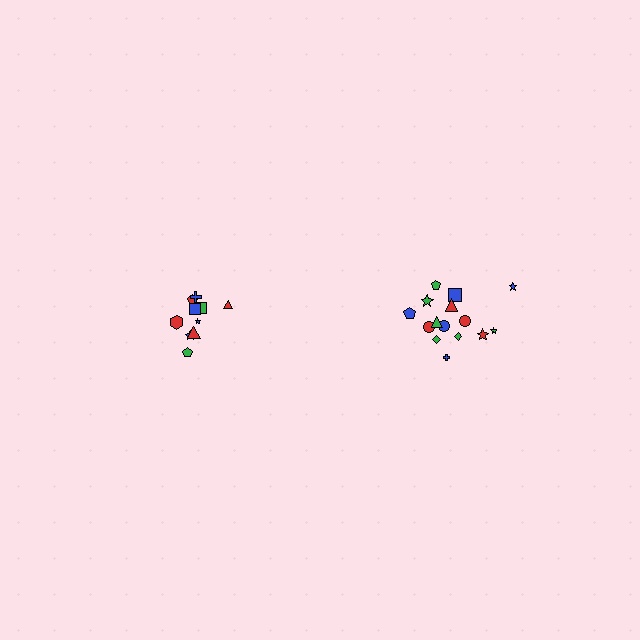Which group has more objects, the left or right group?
The right group.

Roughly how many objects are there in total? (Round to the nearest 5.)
Roughly 25 objects in total.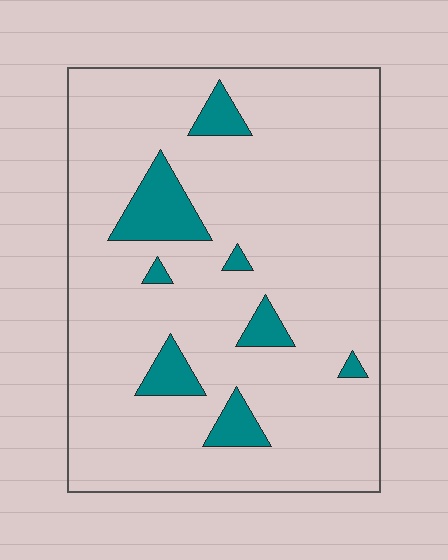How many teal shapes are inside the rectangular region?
8.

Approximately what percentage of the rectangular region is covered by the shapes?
Approximately 10%.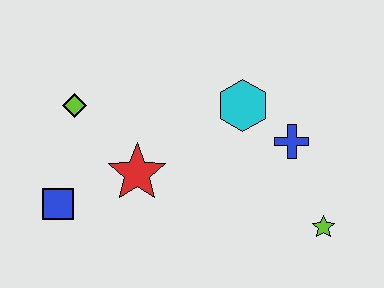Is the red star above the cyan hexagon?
No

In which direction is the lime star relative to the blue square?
The lime star is to the right of the blue square.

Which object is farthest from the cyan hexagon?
The blue square is farthest from the cyan hexagon.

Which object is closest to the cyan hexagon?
The blue cross is closest to the cyan hexagon.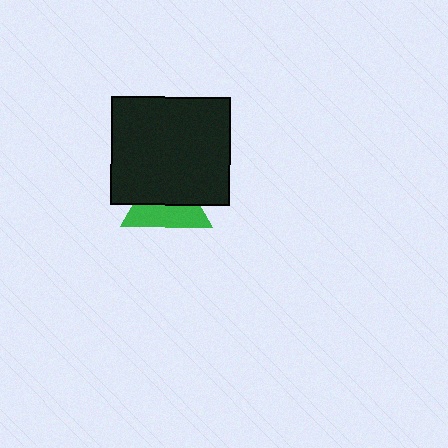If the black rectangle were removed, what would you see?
You would see the complete green triangle.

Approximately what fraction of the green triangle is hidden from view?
Roughly 53% of the green triangle is hidden behind the black rectangle.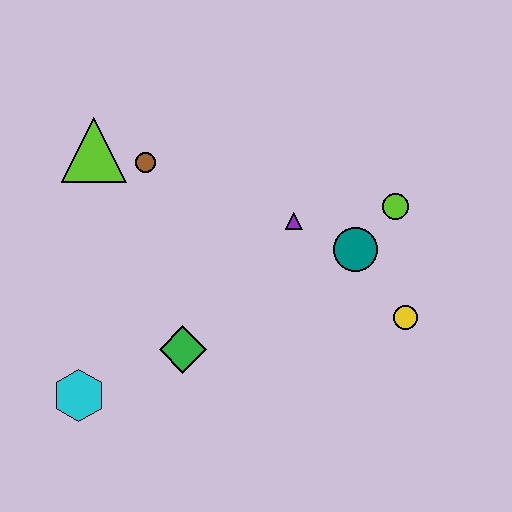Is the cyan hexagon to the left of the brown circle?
Yes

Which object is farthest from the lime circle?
The cyan hexagon is farthest from the lime circle.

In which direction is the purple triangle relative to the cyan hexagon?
The purple triangle is to the right of the cyan hexagon.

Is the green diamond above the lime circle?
No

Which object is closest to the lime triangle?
The brown circle is closest to the lime triangle.